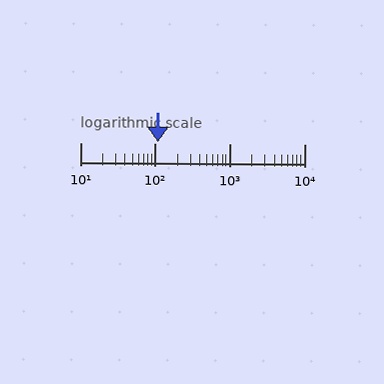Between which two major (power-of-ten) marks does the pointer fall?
The pointer is between 100 and 1000.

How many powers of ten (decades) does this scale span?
The scale spans 3 decades, from 10 to 10000.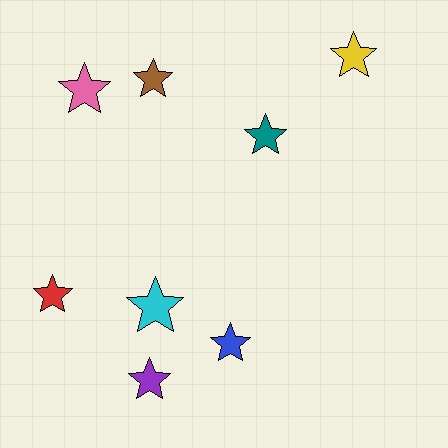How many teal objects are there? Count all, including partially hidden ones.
There is 1 teal object.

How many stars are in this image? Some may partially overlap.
There are 8 stars.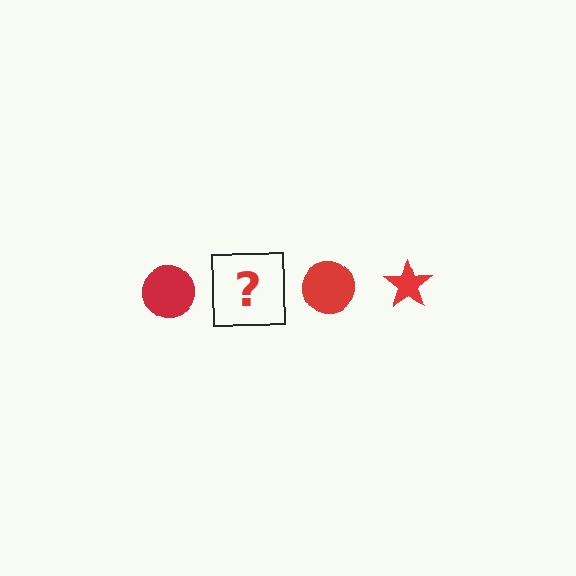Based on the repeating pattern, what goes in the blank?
The blank should be a red star.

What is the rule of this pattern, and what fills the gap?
The rule is that the pattern cycles through circle, star shapes in red. The gap should be filled with a red star.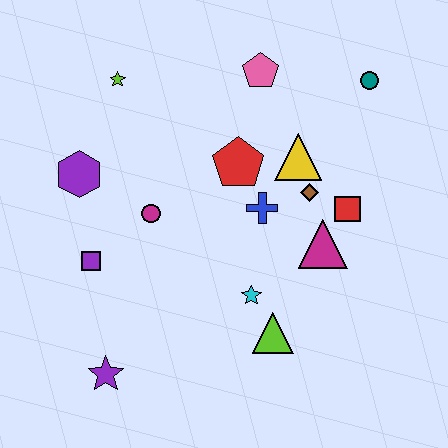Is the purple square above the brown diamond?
No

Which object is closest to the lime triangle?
The cyan star is closest to the lime triangle.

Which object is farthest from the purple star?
The teal circle is farthest from the purple star.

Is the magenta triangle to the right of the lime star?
Yes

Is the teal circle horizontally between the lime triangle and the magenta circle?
No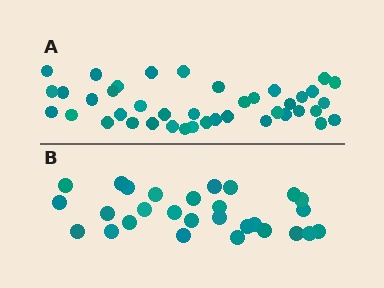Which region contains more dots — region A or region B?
Region A (the top region) has more dots.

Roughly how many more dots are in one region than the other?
Region A has approximately 15 more dots than region B.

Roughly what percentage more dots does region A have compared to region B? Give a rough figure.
About 45% more.